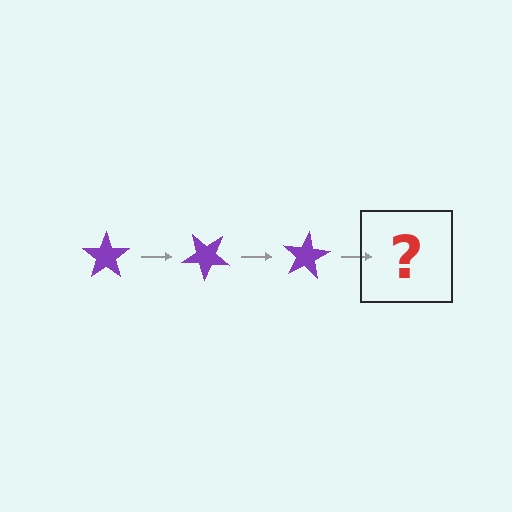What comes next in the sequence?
The next element should be a purple star rotated 120 degrees.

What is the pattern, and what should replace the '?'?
The pattern is that the star rotates 40 degrees each step. The '?' should be a purple star rotated 120 degrees.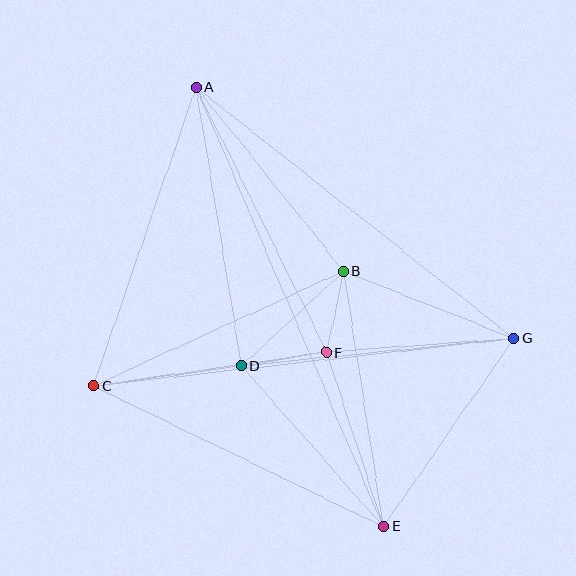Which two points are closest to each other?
Points B and F are closest to each other.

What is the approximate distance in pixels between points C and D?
The distance between C and D is approximately 149 pixels.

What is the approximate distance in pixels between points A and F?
The distance between A and F is approximately 296 pixels.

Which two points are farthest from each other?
Points A and E are farthest from each other.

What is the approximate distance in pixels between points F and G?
The distance between F and G is approximately 188 pixels.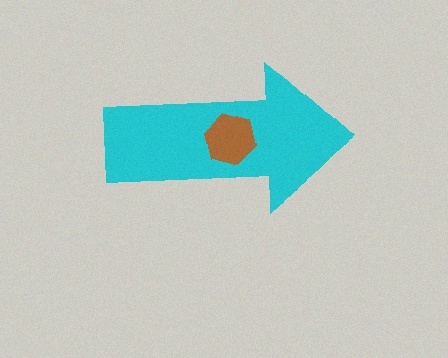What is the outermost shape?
The cyan arrow.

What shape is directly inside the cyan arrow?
The brown hexagon.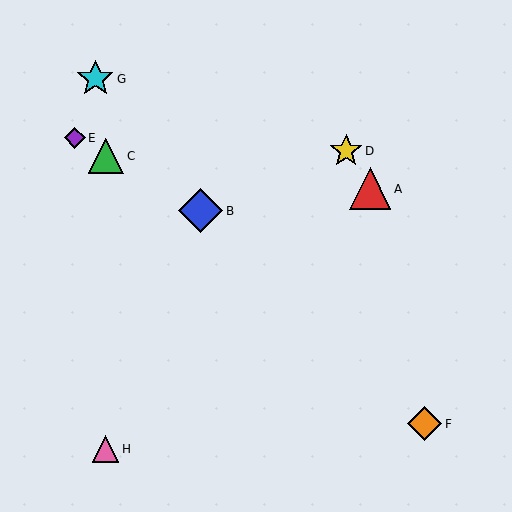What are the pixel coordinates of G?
Object G is at (95, 79).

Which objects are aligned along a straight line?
Objects B, C, E are aligned along a straight line.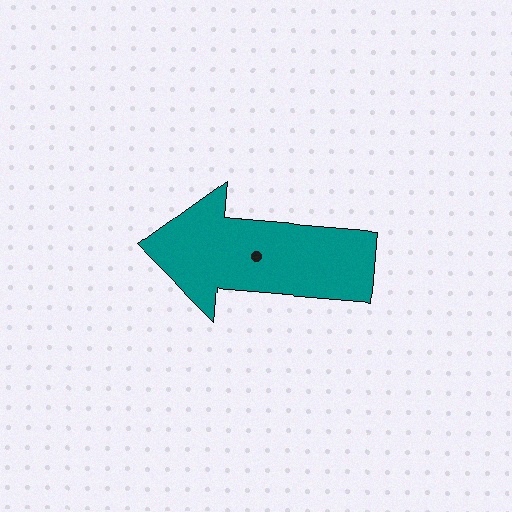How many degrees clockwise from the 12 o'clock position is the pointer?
Approximately 275 degrees.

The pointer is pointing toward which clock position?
Roughly 9 o'clock.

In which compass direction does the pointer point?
West.